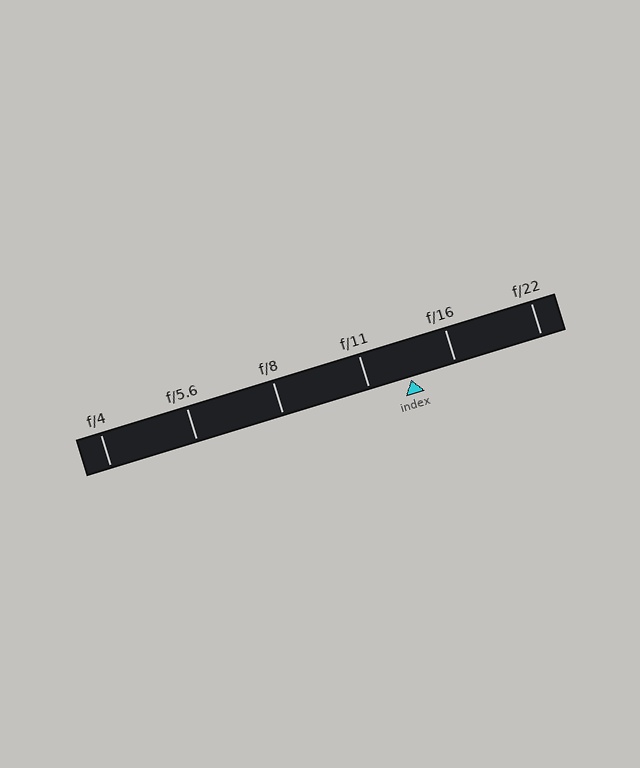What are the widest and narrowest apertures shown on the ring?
The widest aperture shown is f/4 and the narrowest is f/22.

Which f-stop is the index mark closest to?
The index mark is closest to f/11.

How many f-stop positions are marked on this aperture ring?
There are 6 f-stop positions marked.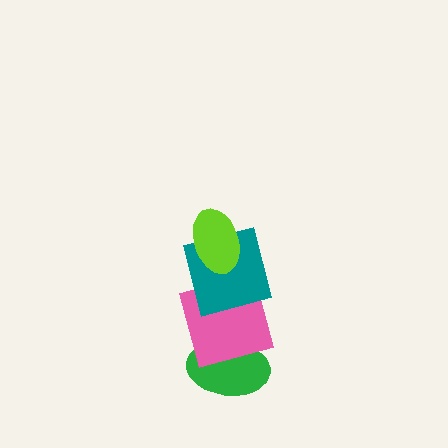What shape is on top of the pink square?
The teal square is on top of the pink square.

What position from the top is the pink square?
The pink square is 3rd from the top.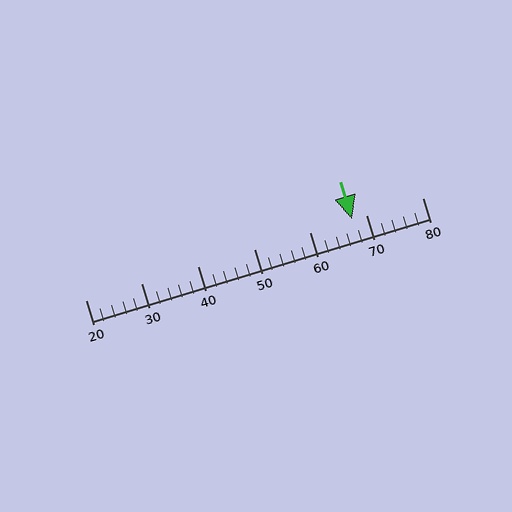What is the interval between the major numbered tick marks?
The major tick marks are spaced 10 units apart.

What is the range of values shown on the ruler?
The ruler shows values from 20 to 80.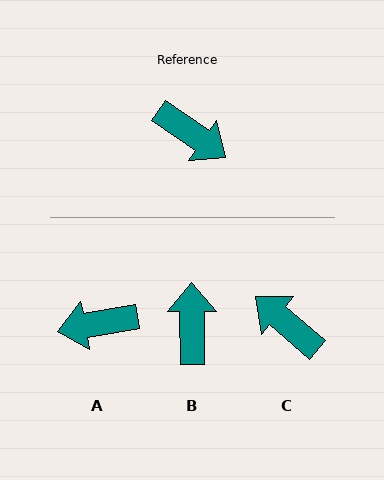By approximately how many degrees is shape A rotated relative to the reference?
Approximately 135 degrees clockwise.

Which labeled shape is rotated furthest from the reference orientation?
C, about 174 degrees away.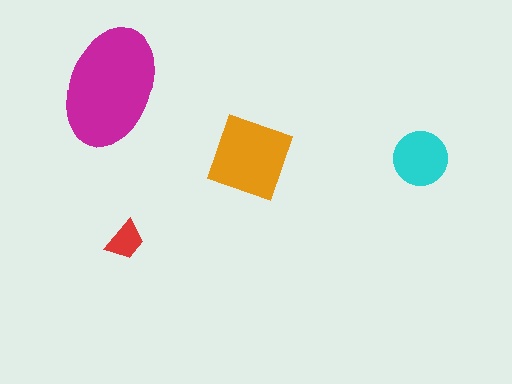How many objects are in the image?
There are 4 objects in the image.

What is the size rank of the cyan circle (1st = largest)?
3rd.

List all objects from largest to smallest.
The magenta ellipse, the orange square, the cyan circle, the red trapezoid.